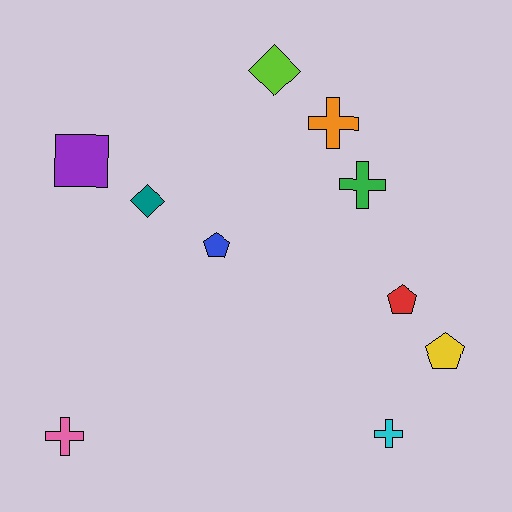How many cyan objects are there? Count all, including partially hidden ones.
There is 1 cyan object.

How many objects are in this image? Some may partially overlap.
There are 10 objects.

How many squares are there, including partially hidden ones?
There is 1 square.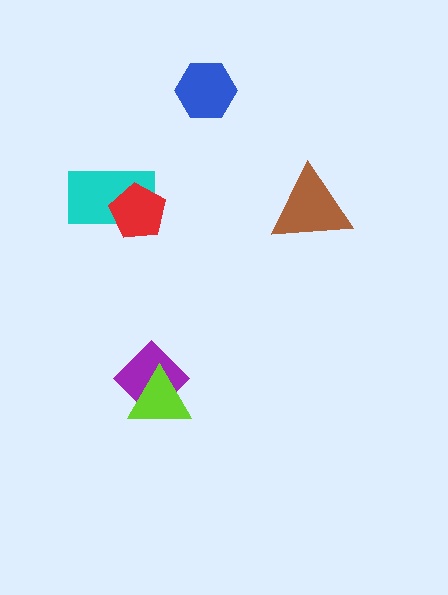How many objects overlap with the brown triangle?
0 objects overlap with the brown triangle.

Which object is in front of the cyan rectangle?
The red pentagon is in front of the cyan rectangle.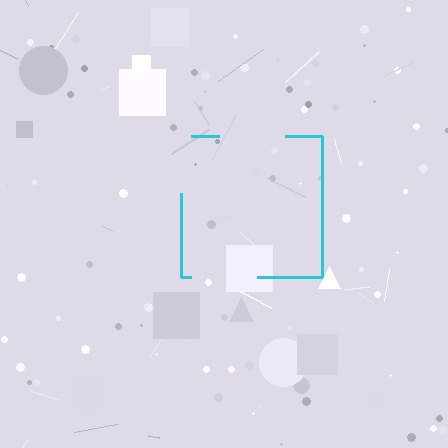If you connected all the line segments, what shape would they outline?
They would outline a square.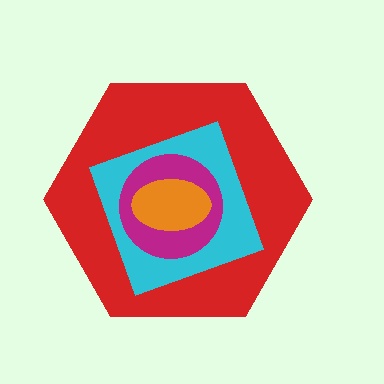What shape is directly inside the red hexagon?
The cyan diamond.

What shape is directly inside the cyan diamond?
The magenta circle.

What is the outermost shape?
The red hexagon.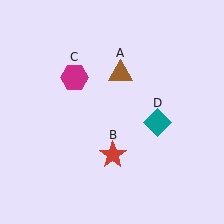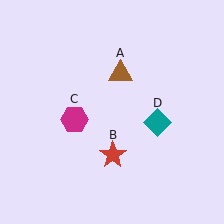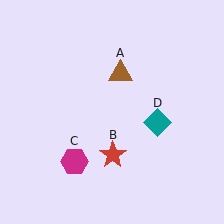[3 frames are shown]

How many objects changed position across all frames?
1 object changed position: magenta hexagon (object C).